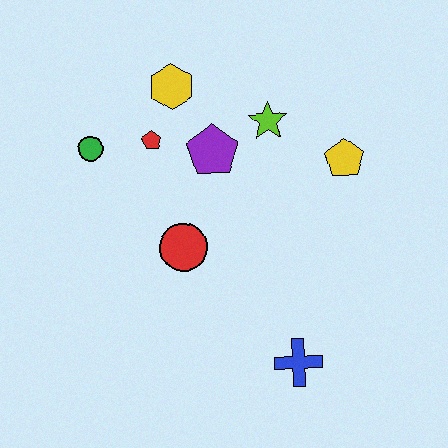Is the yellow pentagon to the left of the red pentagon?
No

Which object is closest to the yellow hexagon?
The red pentagon is closest to the yellow hexagon.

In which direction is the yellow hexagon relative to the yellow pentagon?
The yellow hexagon is to the left of the yellow pentagon.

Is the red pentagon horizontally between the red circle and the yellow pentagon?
No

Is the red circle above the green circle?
No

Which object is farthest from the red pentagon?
The blue cross is farthest from the red pentagon.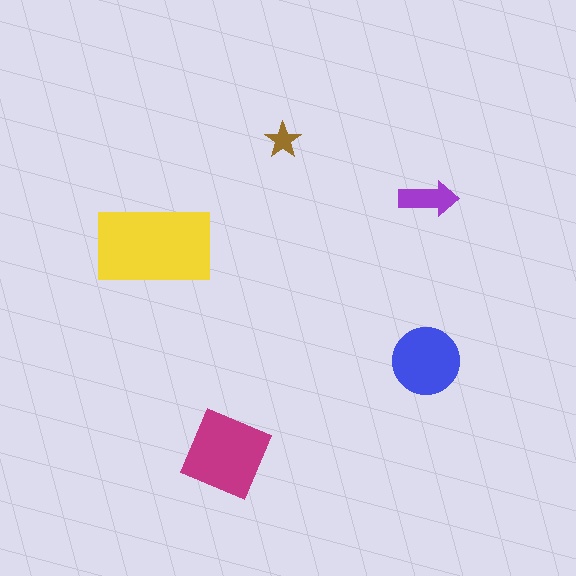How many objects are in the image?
There are 5 objects in the image.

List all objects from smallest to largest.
The brown star, the purple arrow, the blue circle, the magenta diamond, the yellow rectangle.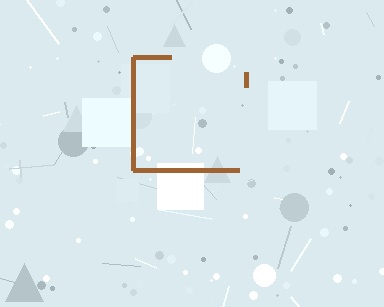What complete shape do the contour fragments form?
The contour fragments form a square.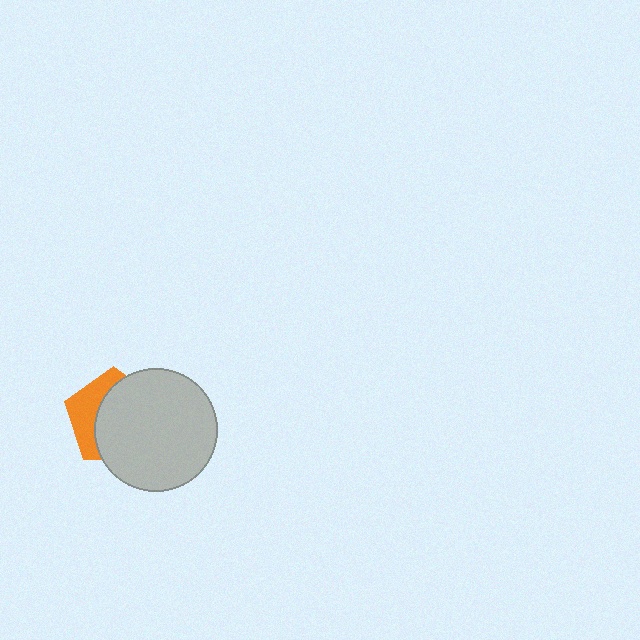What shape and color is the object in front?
The object in front is a light gray circle.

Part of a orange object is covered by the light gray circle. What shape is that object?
It is a pentagon.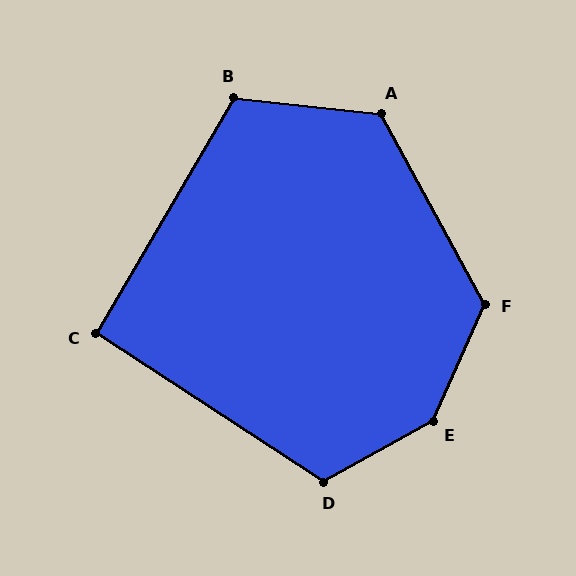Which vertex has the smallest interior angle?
C, at approximately 93 degrees.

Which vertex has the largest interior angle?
E, at approximately 143 degrees.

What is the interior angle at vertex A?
Approximately 125 degrees (obtuse).